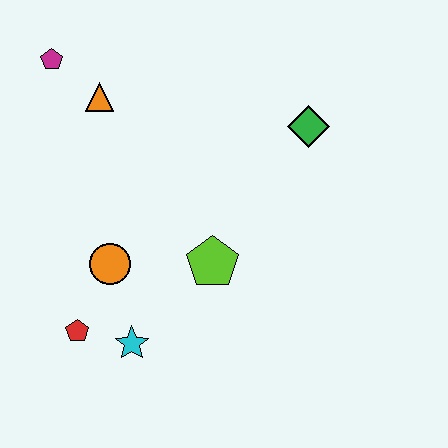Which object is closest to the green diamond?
The lime pentagon is closest to the green diamond.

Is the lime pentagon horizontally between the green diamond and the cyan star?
Yes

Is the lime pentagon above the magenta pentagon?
No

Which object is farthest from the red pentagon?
The green diamond is farthest from the red pentagon.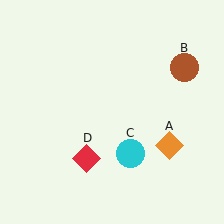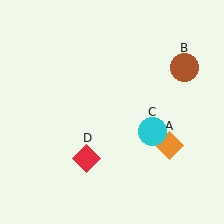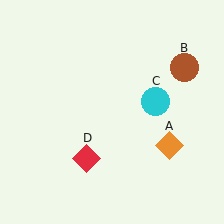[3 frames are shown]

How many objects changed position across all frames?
1 object changed position: cyan circle (object C).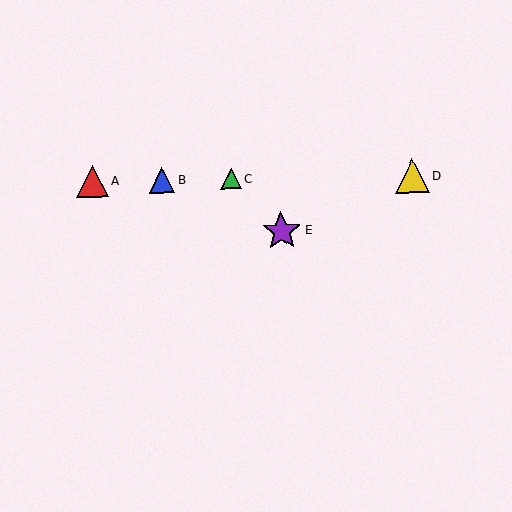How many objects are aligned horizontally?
4 objects (A, B, C, D) are aligned horizontally.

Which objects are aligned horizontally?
Objects A, B, C, D are aligned horizontally.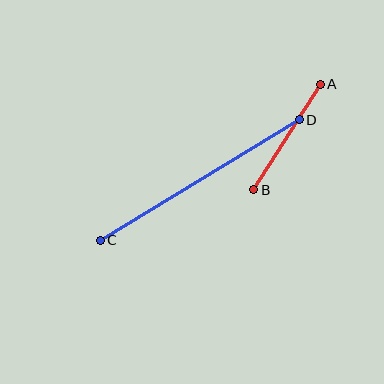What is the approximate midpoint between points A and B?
The midpoint is at approximately (287, 137) pixels.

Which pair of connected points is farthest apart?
Points C and D are farthest apart.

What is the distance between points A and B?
The distance is approximately 124 pixels.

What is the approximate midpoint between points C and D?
The midpoint is at approximately (200, 180) pixels.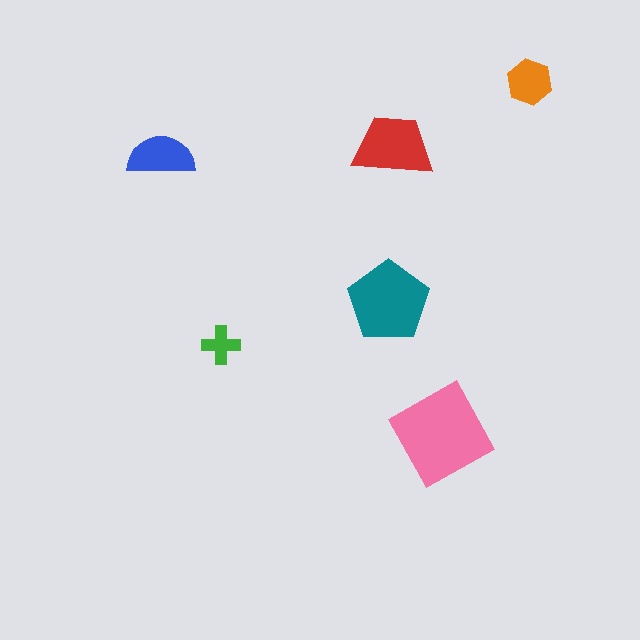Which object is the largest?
The pink diamond.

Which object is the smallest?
The green cross.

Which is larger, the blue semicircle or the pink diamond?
The pink diamond.